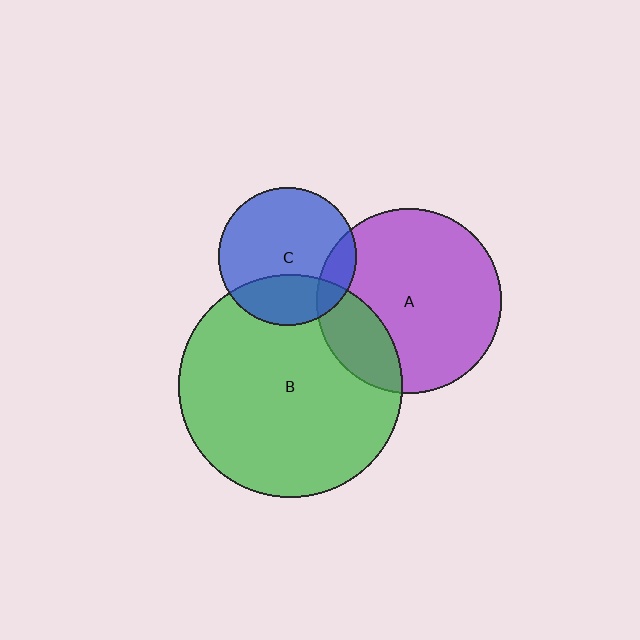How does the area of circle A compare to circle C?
Approximately 1.8 times.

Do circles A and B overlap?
Yes.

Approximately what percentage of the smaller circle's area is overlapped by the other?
Approximately 20%.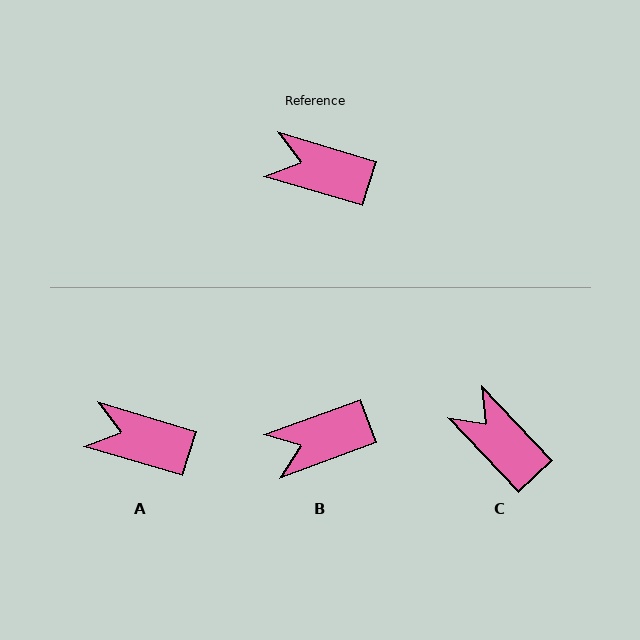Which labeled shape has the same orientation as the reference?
A.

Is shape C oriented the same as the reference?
No, it is off by about 30 degrees.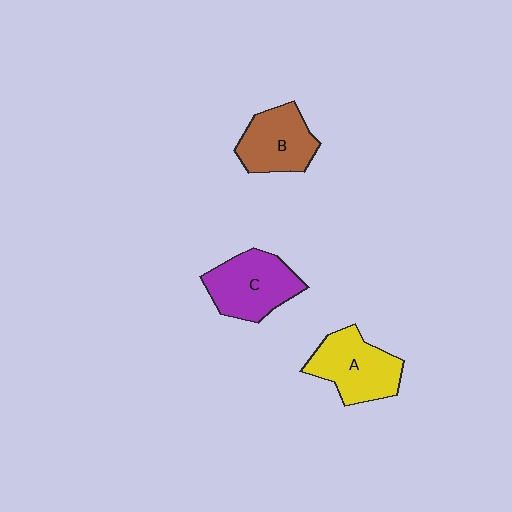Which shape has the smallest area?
Shape B (brown).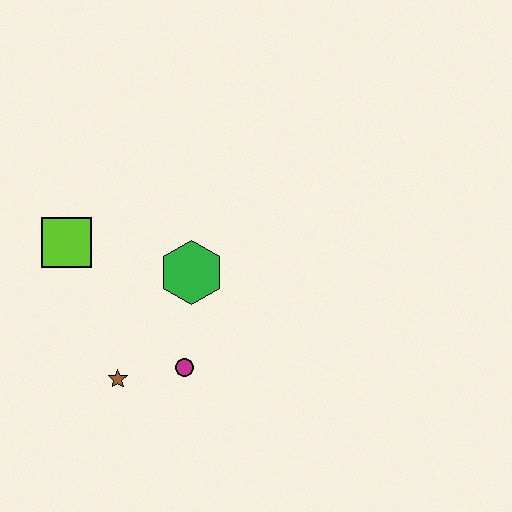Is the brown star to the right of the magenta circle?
No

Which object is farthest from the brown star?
The lime square is farthest from the brown star.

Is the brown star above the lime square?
No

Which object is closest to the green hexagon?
The magenta circle is closest to the green hexagon.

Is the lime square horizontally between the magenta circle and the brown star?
No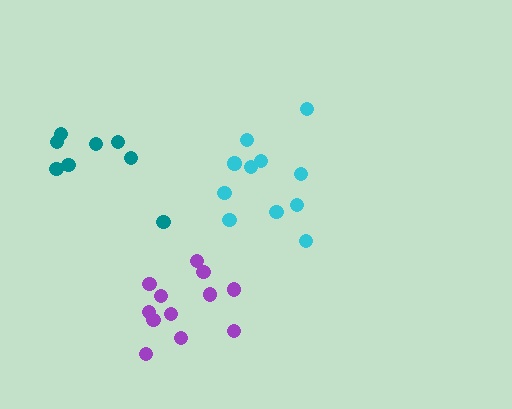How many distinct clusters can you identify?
There are 3 distinct clusters.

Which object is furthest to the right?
The cyan cluster is rightmost.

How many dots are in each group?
Group 1: 12 dots, Group 2: 8 dots, Group 3: 11 dots (31 total).